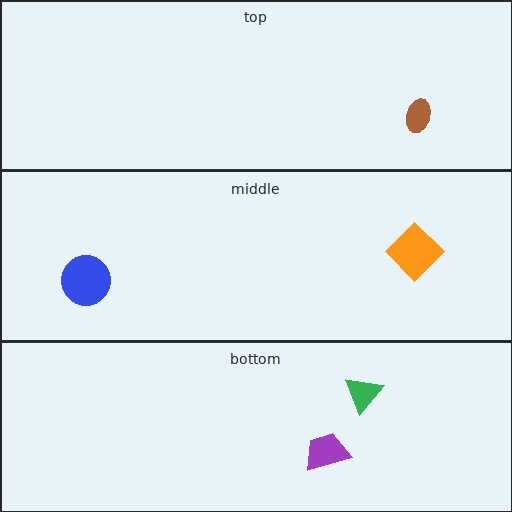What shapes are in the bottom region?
The green triangle, the purple trapezoid.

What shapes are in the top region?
The brown ellipse.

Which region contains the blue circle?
The middle region.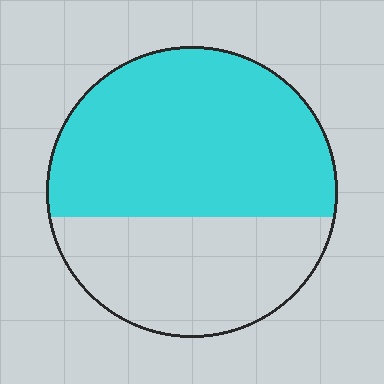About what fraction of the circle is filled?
About three fifths (3/5).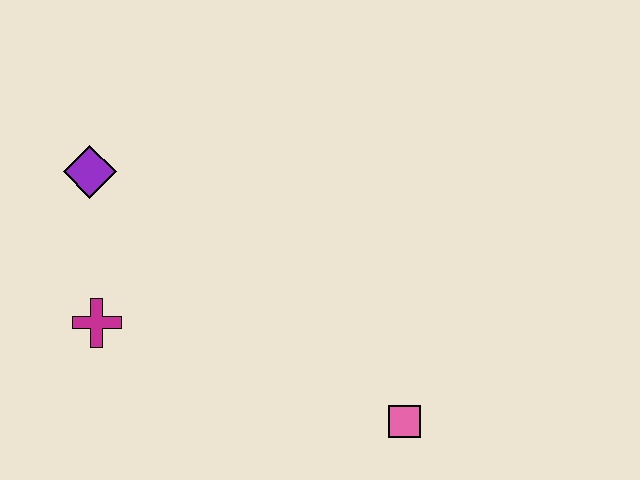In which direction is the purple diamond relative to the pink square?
The purple diamond is to the left of the pink square.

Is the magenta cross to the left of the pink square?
Yes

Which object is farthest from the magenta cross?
The pink square is farthest from the magenta cross.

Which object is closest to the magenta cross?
The purple diamond is closest to the magenta cross.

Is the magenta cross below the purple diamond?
Yes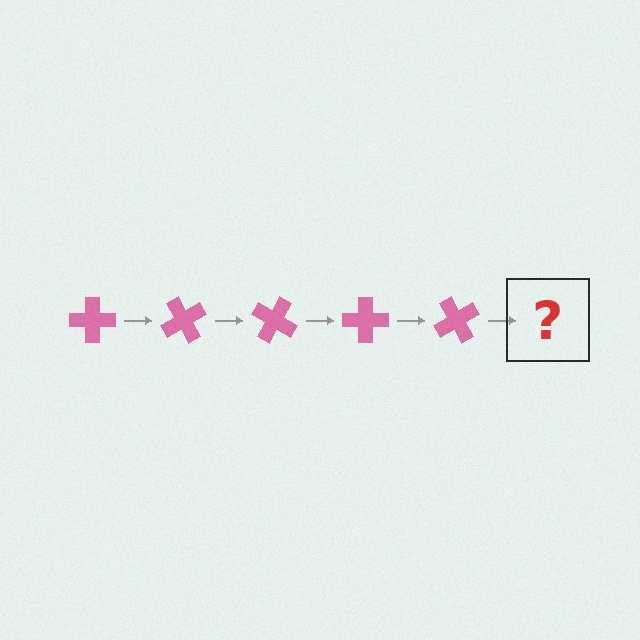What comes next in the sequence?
The next element should be a pink cross rotated 300 degrees.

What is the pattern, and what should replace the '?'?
The pattern is that the cross rotates 60 degrees each step. The '?' should be a pink cross rotated 300 degrees.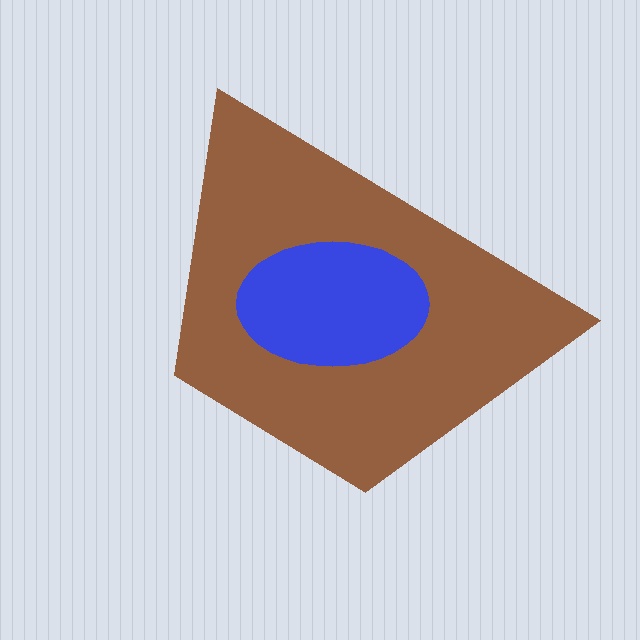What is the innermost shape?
The blue ellipse.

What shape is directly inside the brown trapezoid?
The blue ellipse.